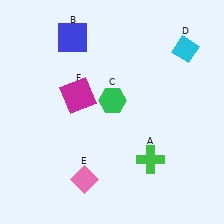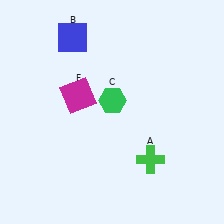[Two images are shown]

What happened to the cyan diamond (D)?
The cyan diamond (D) was removed in Image 2. It was in the top-right area of Image 1.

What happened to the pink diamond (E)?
The pink diamond (E) was removed in Image 2. It was in the bottom-left area of Image 1.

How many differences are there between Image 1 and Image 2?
There are 2 differences between the two images.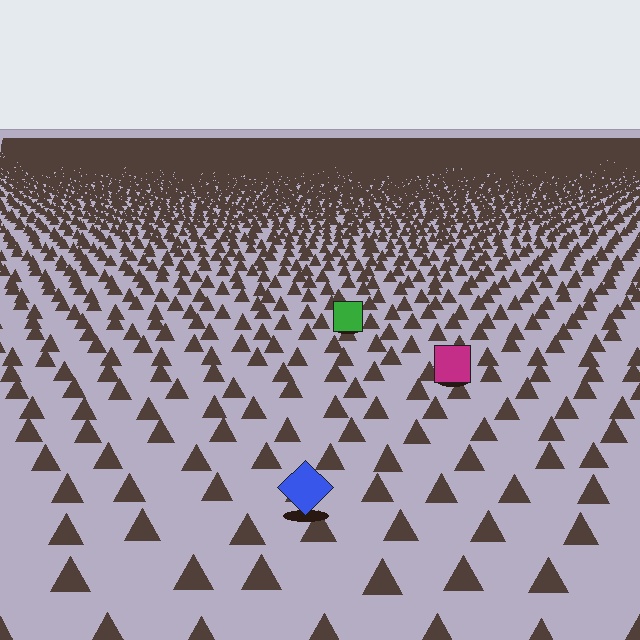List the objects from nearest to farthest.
From nearest to farthest: the blue diamond, the magenta square, the green square.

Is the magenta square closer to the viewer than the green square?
Yes. The magenta square is closer — you can tell from the texture gradient: the ground texture is coarser near it.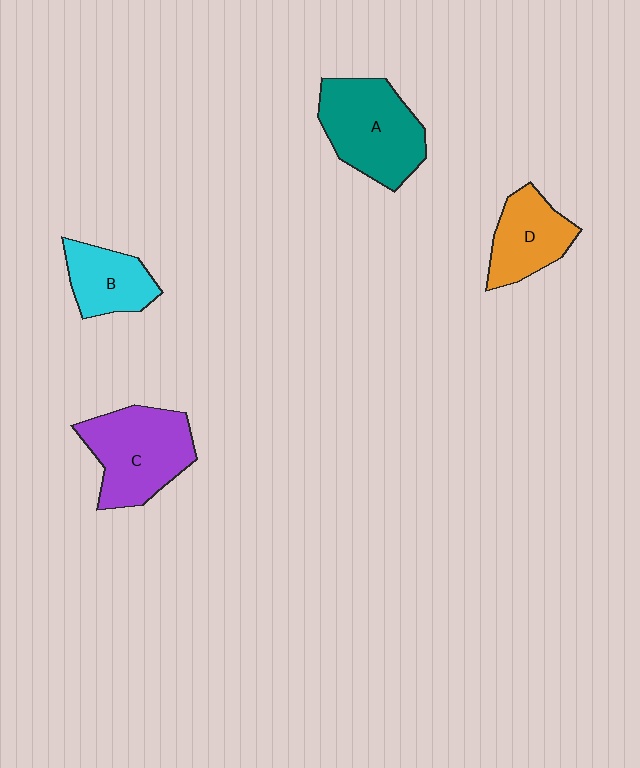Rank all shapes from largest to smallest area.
From largest to smallest: A (teal), C (purple), D (orange), B (cyan).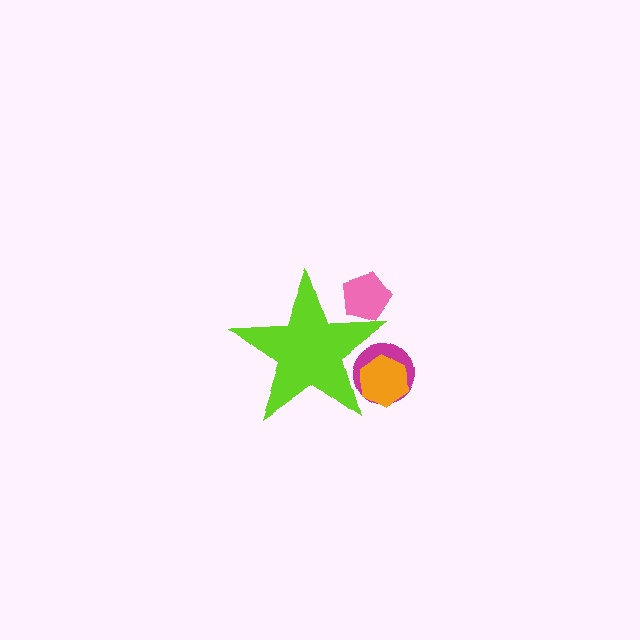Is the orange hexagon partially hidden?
Yes, the orange hexagon is partially hidden behind the lime star.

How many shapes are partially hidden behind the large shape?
3 shapes are partially hidden.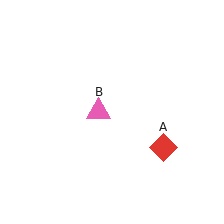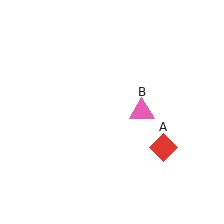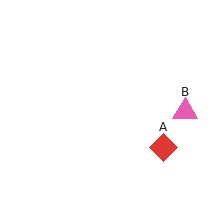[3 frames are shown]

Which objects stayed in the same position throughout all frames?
Red diamond (object A) remained stationary.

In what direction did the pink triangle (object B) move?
The pink triangle (object B) moved right.